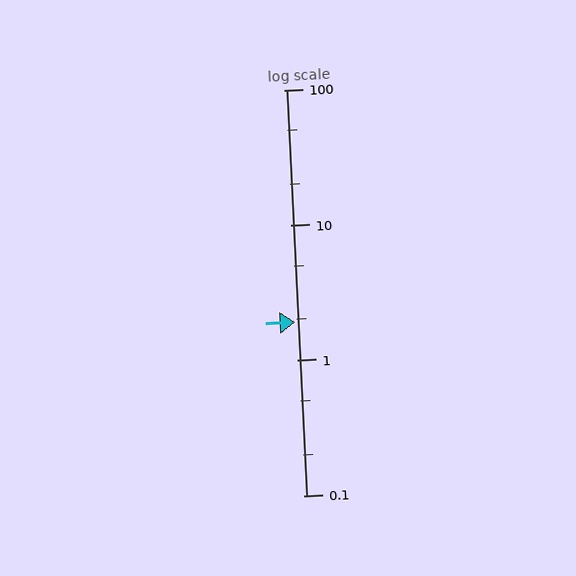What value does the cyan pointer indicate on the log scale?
The pointer indicates approximately 1.9.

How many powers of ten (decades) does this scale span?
The scale spans 3 decades, from 0.1 to 100.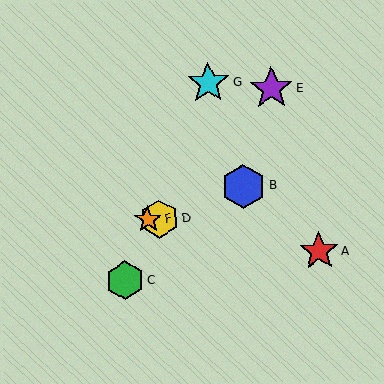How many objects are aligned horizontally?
2 objects (D, F) are aligned horizontally.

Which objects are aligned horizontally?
Objects D, F are aligned horizontally.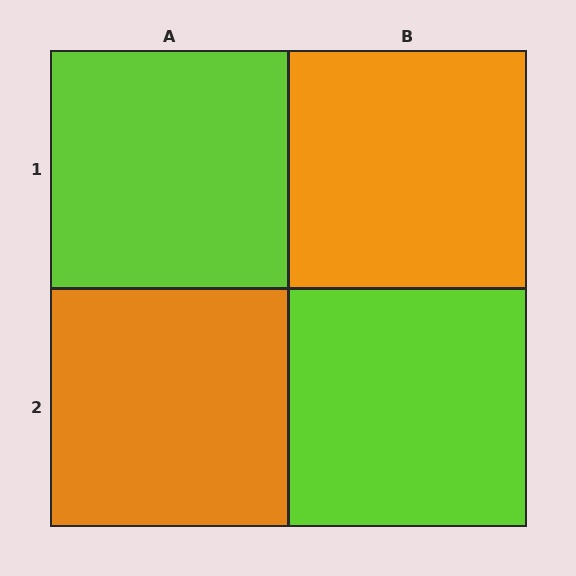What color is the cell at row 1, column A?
Lime.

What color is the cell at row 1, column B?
Orange.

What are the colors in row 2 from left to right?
Orange, lime.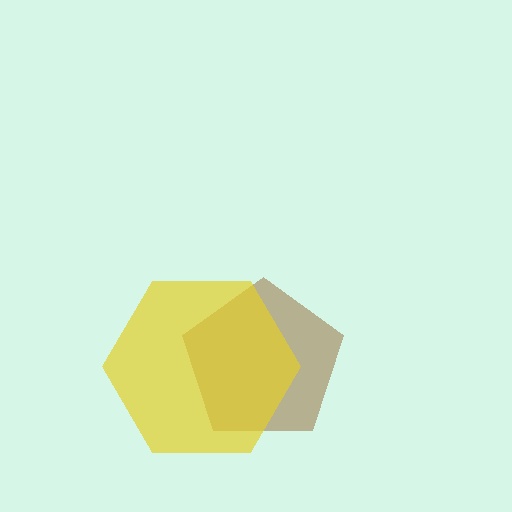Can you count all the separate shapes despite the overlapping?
Yes, there are 2 separate shapes.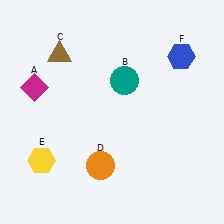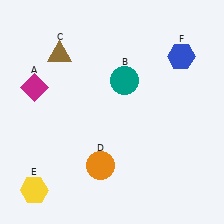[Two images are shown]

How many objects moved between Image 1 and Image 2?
1 object moved between the two images.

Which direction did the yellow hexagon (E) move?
The yellow hexagon (E) moved down.